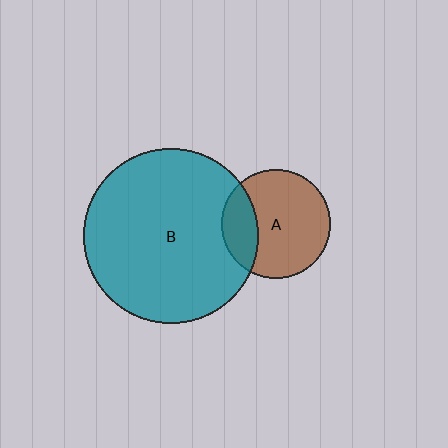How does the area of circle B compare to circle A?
Approximately 2.6 times.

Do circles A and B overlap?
Yes.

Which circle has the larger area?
Circle B (teal).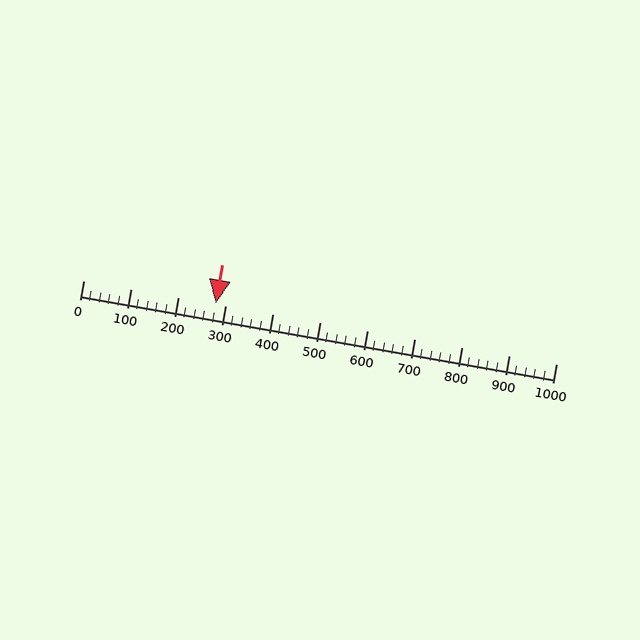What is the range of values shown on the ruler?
The ruler shows values from 0 to 1000.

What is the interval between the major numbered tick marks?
The major tick marks are spaced 100 units apart.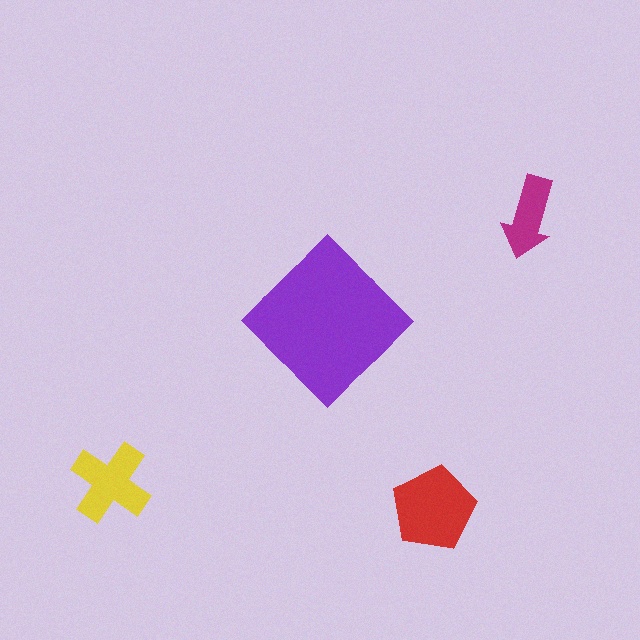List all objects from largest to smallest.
The purple diamond, the red pentagon, the yellow cross, the magenta arrow.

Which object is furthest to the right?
The magenta arrow is rightmost.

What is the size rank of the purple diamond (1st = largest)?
1st.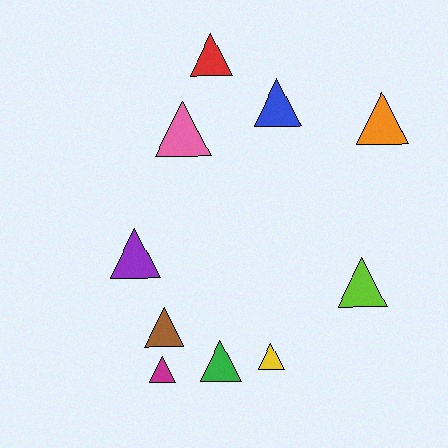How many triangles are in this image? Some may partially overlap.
There are 10 triangles.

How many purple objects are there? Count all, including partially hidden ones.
There is 1 purple object.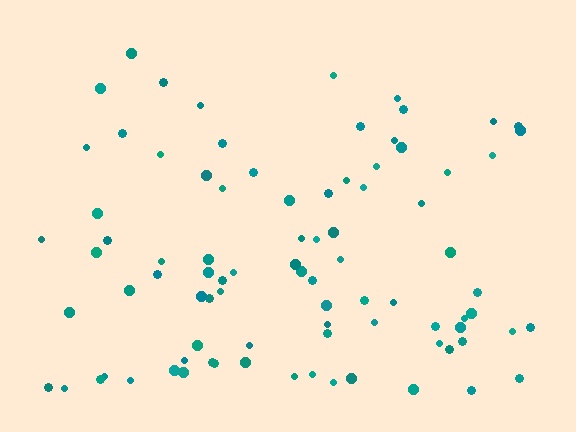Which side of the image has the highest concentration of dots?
The bottom.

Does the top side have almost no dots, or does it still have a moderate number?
Still a moderate number, just noticeably fewer than the bottom.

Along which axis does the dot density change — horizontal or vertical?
Vertical.